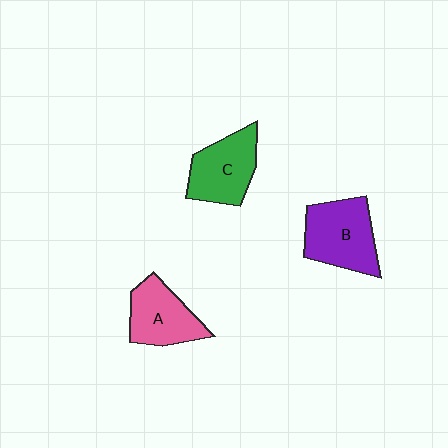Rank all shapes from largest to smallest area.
From largest to smallest: B (purple), C (green), A (pink).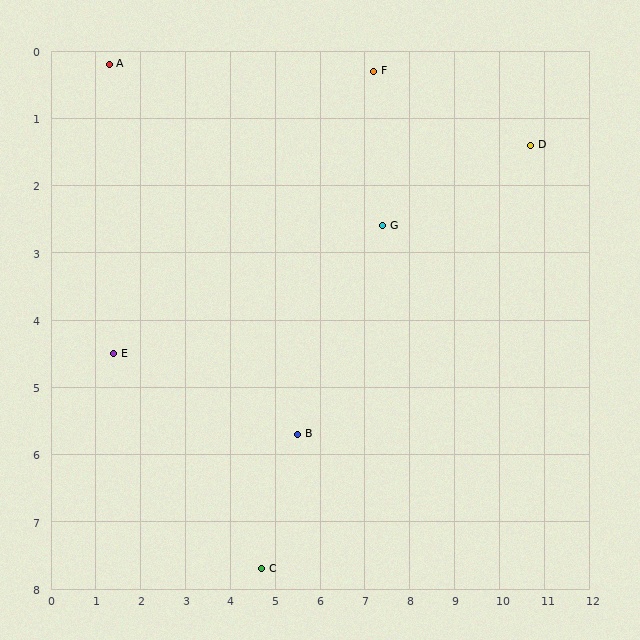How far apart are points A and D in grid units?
Points A and D are about 9.5 grid units apart.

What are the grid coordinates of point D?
Point D is at approximately (10.7, 1.4).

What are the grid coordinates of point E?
Point E is at approximately (1.4, 4.5).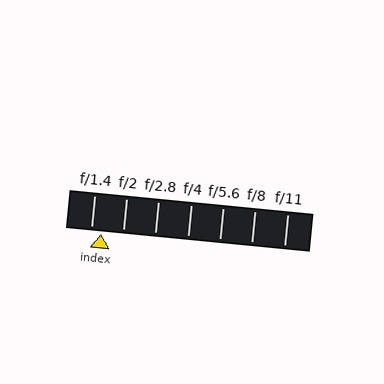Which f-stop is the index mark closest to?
The index mark is closest to f/1.4.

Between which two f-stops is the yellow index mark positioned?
The index mark is between f/1.4 and f/2.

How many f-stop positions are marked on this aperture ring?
There are 7 f-stop positions marked.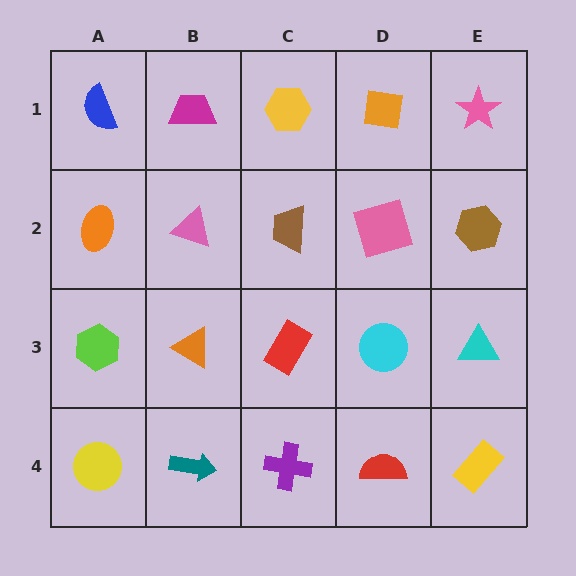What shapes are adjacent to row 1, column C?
A brown trapezoid (row 2, column C), a magenta trapezoid (row 1, column B), an orange square (row 1, column D).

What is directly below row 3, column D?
A red semicircle.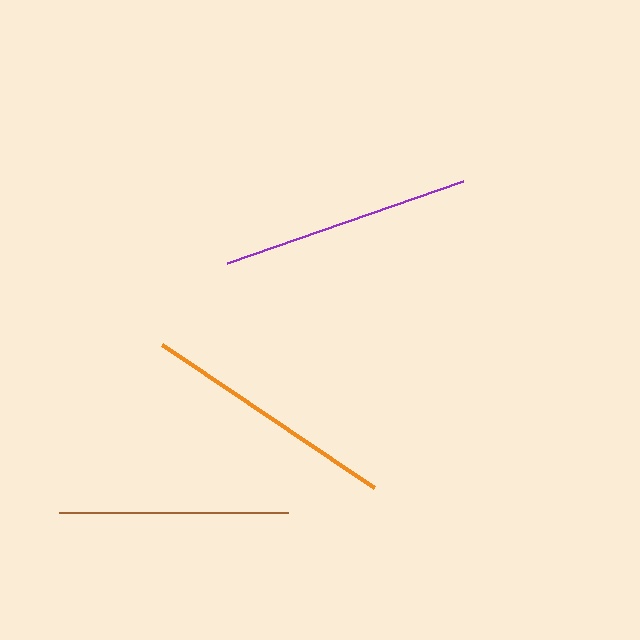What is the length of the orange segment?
The orange segment is approximately 255 pixels long.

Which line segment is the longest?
The orange line is the longest at approximately 255 pixels.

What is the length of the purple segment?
The purple segment is approximately 250 pixels long.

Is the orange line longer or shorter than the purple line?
The orange line is longer than the purple line.